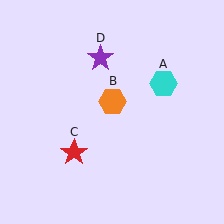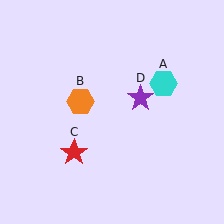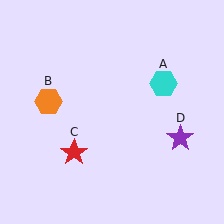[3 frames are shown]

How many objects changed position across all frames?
2 objects changed position: orange hexagon (object B), purple star (object D).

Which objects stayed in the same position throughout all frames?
Cyan hexagon (object A) and red star (object C) remained stationary.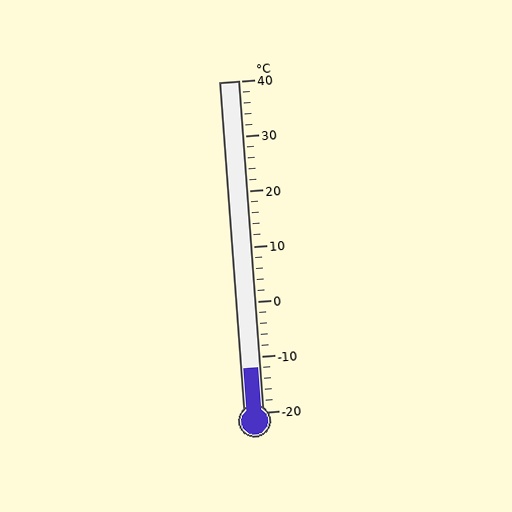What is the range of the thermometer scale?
The thermometer scale ranges from -20°C to 40°C.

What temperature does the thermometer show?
The thermometer shows approximately -12°C.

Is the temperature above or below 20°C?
The temperature is below 20°C.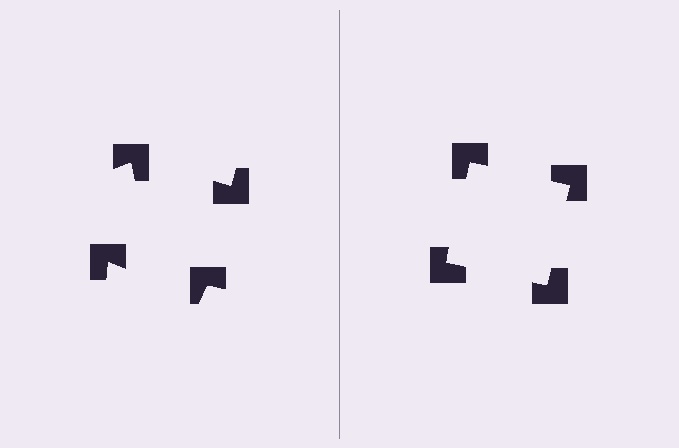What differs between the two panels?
The notched squares are positioned identically on both sides; only the wedge orientations differ. On the right they align to a square; on the left they are misaligned.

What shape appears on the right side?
An illusory square.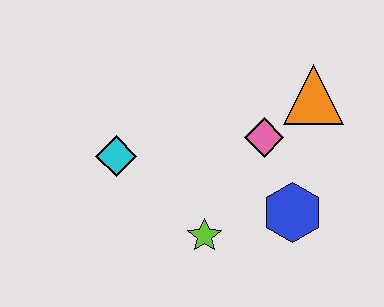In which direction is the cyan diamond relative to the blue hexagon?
The cyan diamond is to the left of the blue hexagon.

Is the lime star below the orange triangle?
Yes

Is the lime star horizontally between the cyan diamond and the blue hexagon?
Yes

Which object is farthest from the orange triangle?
The cyan diamond is farthest from the orange triangle.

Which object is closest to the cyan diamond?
The lime star is closest to the cyan diamond.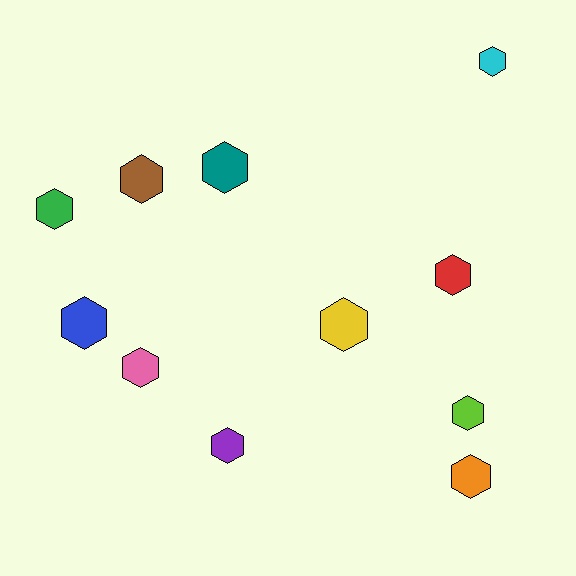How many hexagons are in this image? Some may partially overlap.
There are 11 hexagons.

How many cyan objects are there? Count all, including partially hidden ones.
There is 1 cyan object.